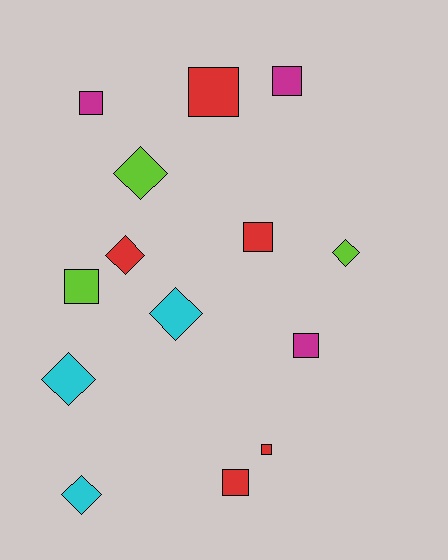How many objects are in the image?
There are 14 objects.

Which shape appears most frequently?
Square, with 8 objects.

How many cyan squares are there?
There are no cyan squares.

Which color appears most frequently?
Red, with 5 objects.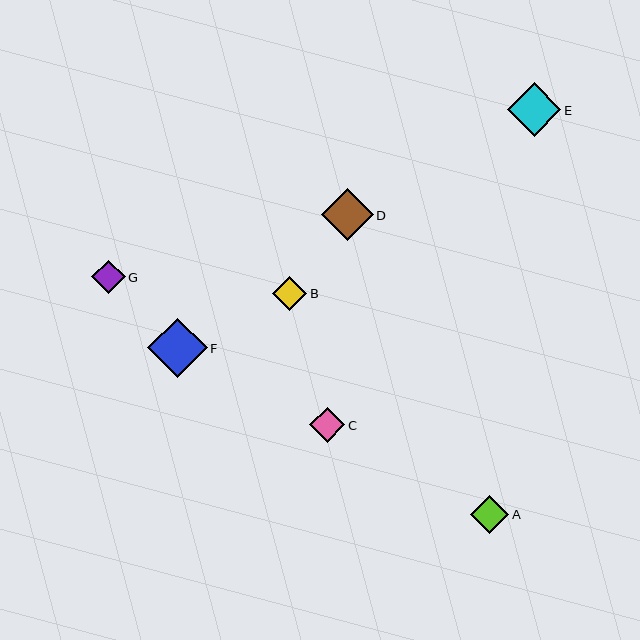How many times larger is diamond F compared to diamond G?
Diamond F is approximately 1.8 times the size of diamond G.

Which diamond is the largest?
Diamond F is the largest with a size of approximately 60 pixels.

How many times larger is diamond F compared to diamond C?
Diamond F is approximately 1.7 times the size of diamond C.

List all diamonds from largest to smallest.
From largest to smallest: F, E, D, A, C, B, G.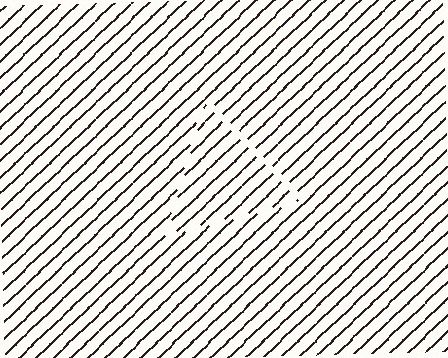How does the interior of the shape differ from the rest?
The interior of the shape contains the same grating, shifted by half a period — the contour is defined by the phase discontinuity where line-ends from the inner and outer gratings abut.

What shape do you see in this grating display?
An illusory triangle. The interior of the shape contains the same grating, shifted by half a period — the contour is defined by the phase discontinuity where line-ends from the inner and outer gratings abut.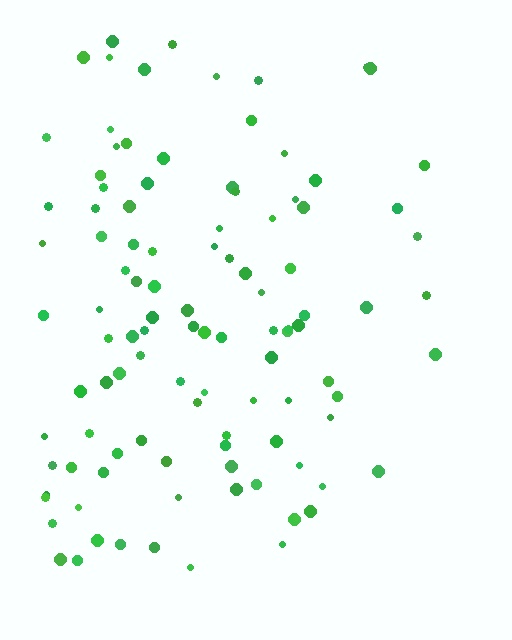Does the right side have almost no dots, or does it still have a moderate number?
Still a moderate number, just noticeably fewer than the left.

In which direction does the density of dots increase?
From right to left, with the left side densest.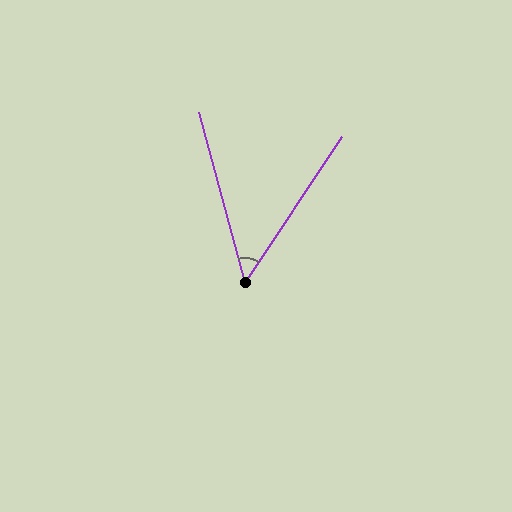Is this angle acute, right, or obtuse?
It is acute.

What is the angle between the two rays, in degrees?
Approximately 49 degrees.